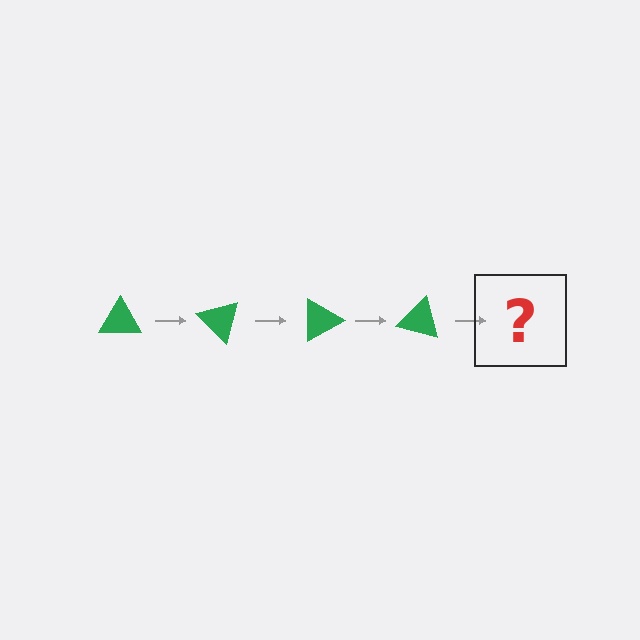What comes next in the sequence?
The next element should be a green triangle rotated 180 degrees.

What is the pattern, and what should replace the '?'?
The pattern is that the triangle rotates 45 degrees each step. The '?' should be a green triangle rotated 180 degrees.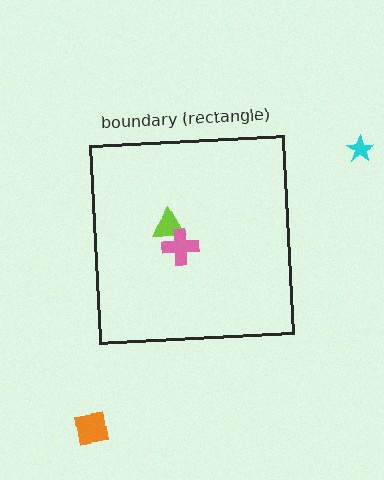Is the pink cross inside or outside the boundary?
Inside.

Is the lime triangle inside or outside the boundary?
Inside.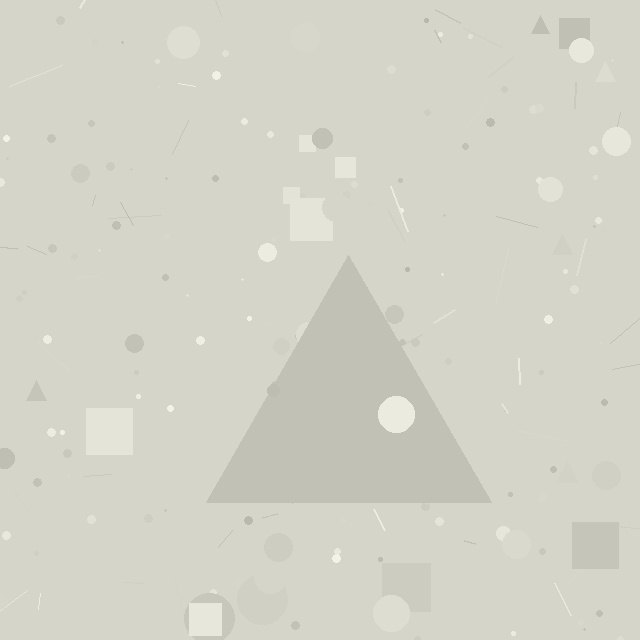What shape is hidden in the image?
A triangle is hidden in the image.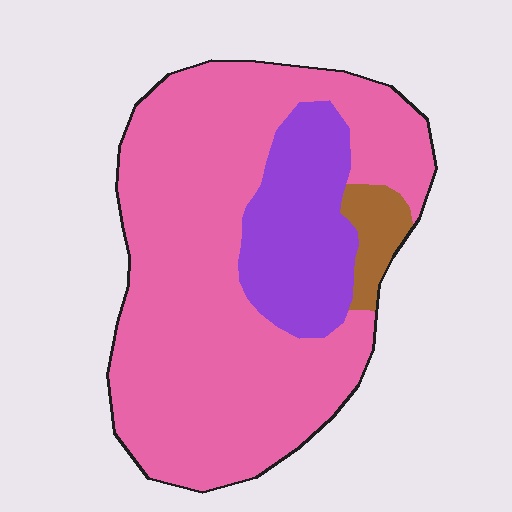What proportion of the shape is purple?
Purple takes up about one fifth (1/5) of the shape.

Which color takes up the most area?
Pink, at roughly 75%.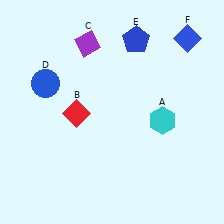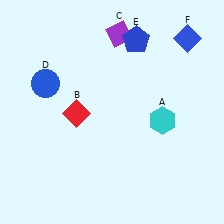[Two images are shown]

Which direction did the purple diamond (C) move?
The purple diamond (C) moved right.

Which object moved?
The purple diamond (C) moved right.